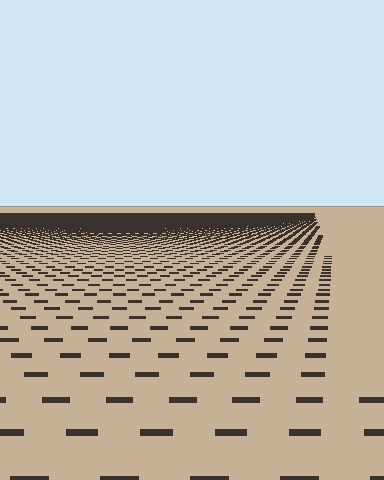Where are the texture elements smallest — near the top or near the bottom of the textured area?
Near the top.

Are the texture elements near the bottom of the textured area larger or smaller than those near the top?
Larger. Near the bottom, elements are closer to the viewer and appear at a bigger on-screen size.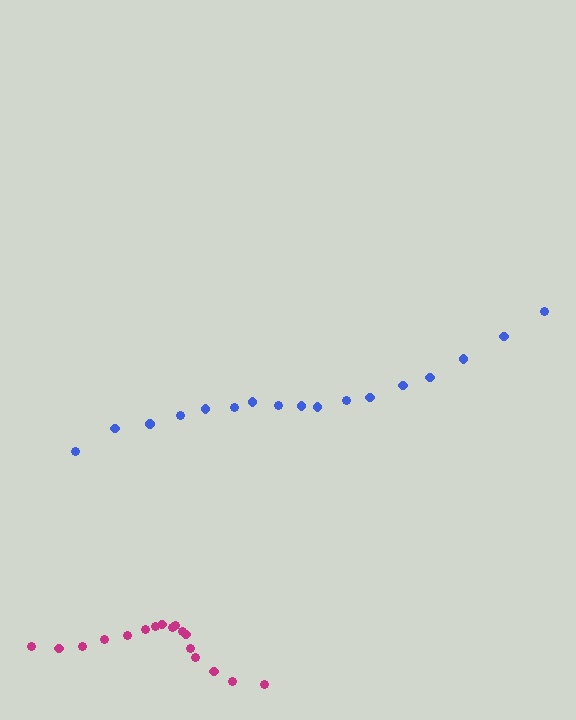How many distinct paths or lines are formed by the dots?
There are 2 distinct paths.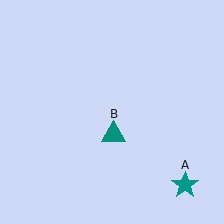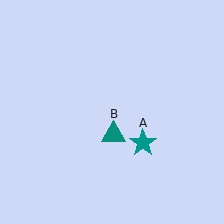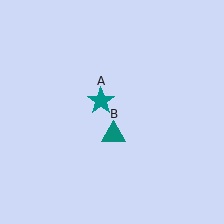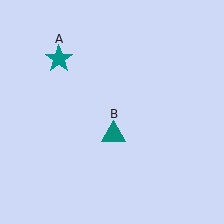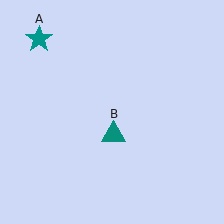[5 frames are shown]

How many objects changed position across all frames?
1 object changed position: teal star (object A).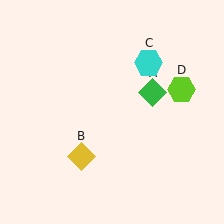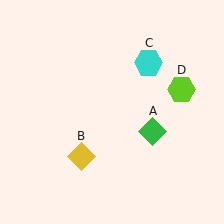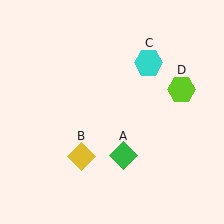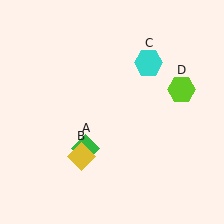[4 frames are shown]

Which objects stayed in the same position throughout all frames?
Yellow diamond (object B) and cyan hexagon (object C) and lime hexagon (object D) remained stationary.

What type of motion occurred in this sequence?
The green diamond (object A) rotated clockwise around the center of the scene.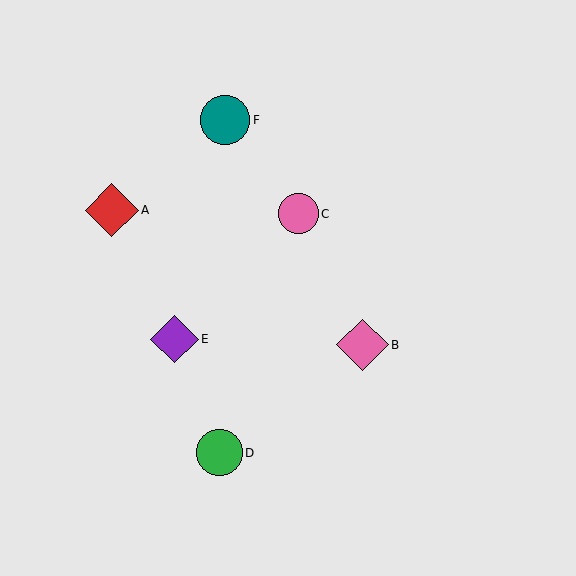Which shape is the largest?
The red diamond (labeled A) is the largest.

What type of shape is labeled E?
Shape E is a purple diamond.